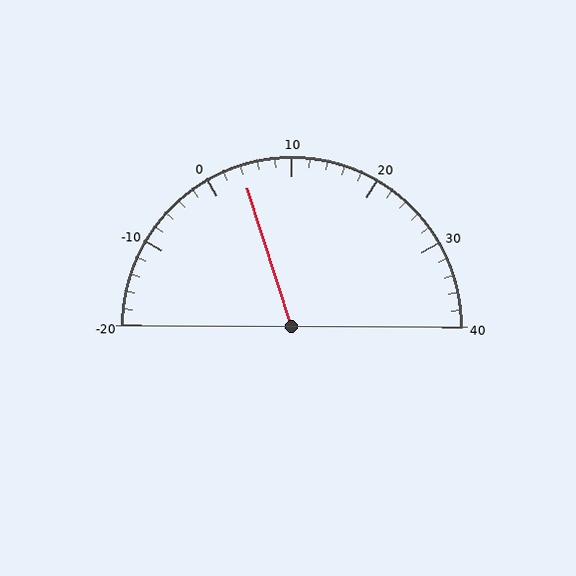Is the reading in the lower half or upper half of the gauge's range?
The reading is in the lower half of the range (-20 to 40).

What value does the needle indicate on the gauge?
The needle indicates approximately 4.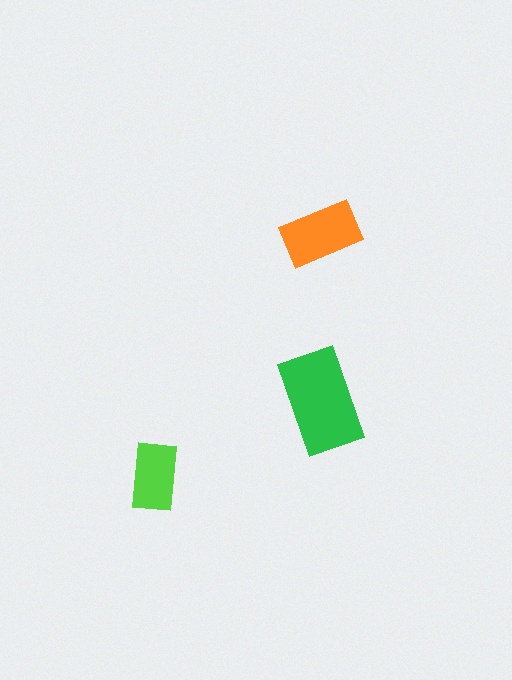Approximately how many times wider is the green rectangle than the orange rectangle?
About 1.5 times wider.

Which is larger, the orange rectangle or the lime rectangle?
The orange one.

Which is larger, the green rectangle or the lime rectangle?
The green one.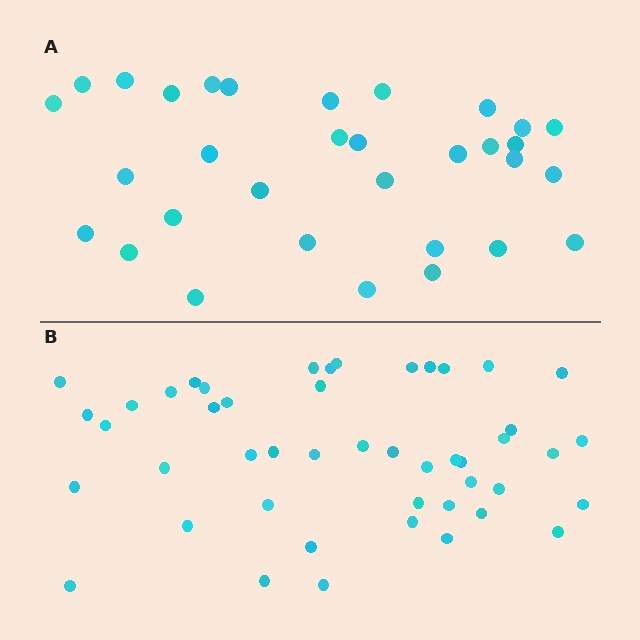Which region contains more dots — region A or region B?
Region B (the bottom region) has more dots.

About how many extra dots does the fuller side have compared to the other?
Region B has approximately 15 more dots than region A.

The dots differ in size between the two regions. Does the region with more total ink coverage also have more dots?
No. Region A has more total ink coverage because its dots are larger, but region B actually contains more individual dots. Total area can be misleading — the number of items is what matters here.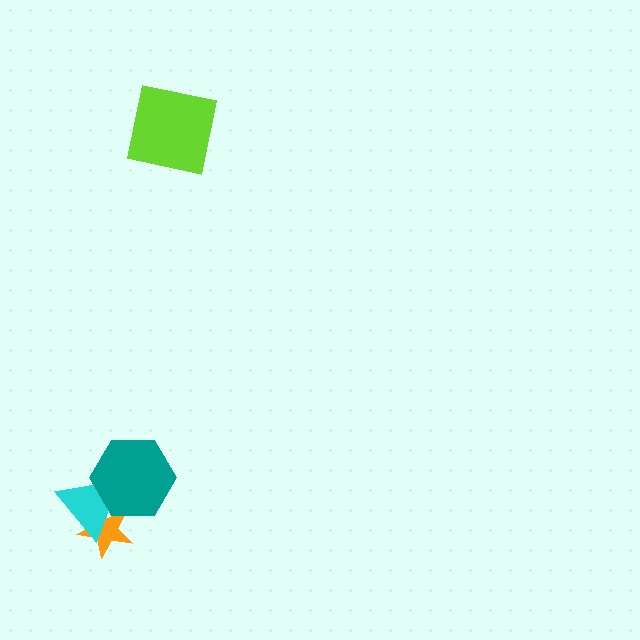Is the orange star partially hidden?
Yes, it is partially covered by another shape.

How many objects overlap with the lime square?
0 objects overlap with the lime square.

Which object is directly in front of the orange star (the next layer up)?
The cyan triangle is directly in front of the orange star.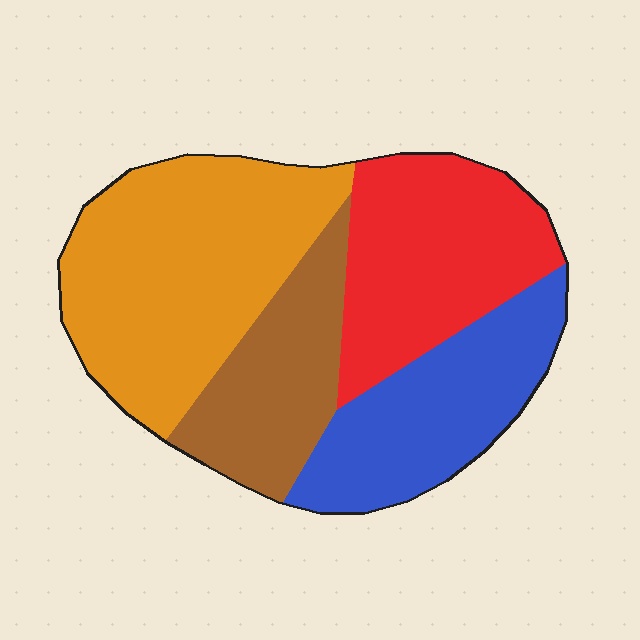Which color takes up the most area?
Orange, at roughly 35%.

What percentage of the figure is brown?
Brown covers roughly 20% of the figure.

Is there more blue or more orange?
Orange.